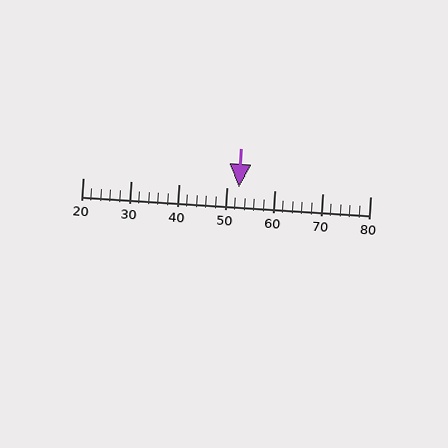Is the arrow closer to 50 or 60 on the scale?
The arrow is closer to 50.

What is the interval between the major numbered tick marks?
The major tick marks are spaced 10 units apart.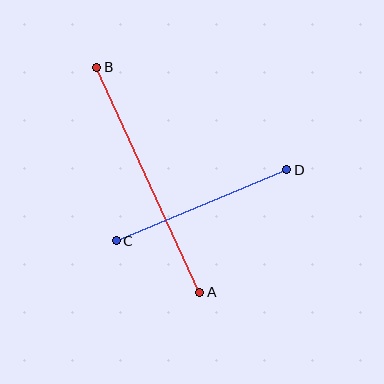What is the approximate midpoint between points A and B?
The midpoint is at approximately (148, 180) pixels.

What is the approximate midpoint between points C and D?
The midpoint is at approximately (201, 205) pixels.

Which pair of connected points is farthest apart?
Points A and B are farthest apart.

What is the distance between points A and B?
The distance is approximately 247 pixels.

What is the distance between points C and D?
The distance is approximately 185 pixels.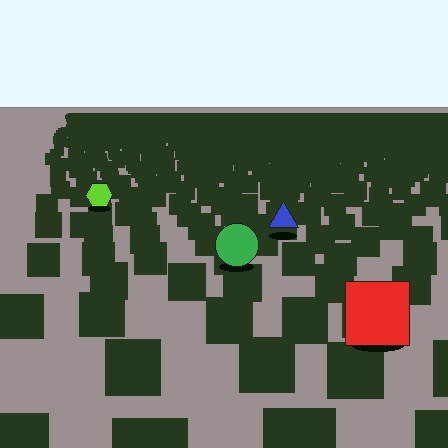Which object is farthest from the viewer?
The lime hexagon is farthest from the viewer. It appears smaller and the ground texture around it is denser.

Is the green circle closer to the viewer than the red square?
No. The red square is closer — you can tell from the texture gradient: the ground texture is coarser near it.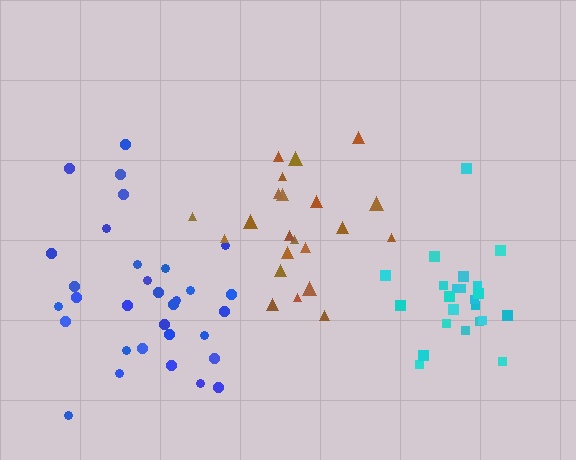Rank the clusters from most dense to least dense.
cyan, brown, blue.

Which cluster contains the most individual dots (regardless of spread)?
Blue (32).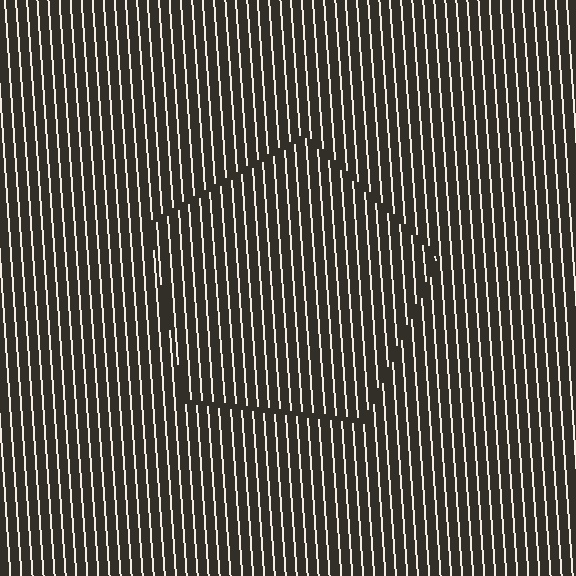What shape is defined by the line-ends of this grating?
An illusory pentagon. The interior of the shape contains the same grating, shifted by half a period — the contour is defined by the phase discontinuity where line-ends from the inner and outer gratings abut.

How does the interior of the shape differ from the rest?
The interior of the shape contains the same grating, shifted by half a period — the contour is defined by the phase discontinuity where line-ends from the inner and outer gratings abut.